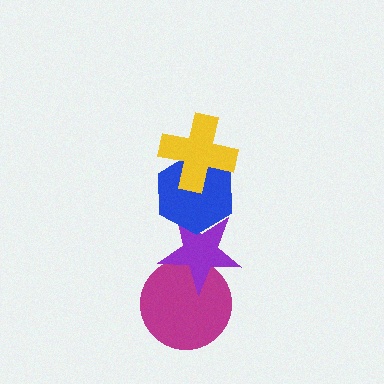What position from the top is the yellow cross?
The yellow cross is 1st from the top.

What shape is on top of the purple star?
The blue hexagon is on top of the purple star.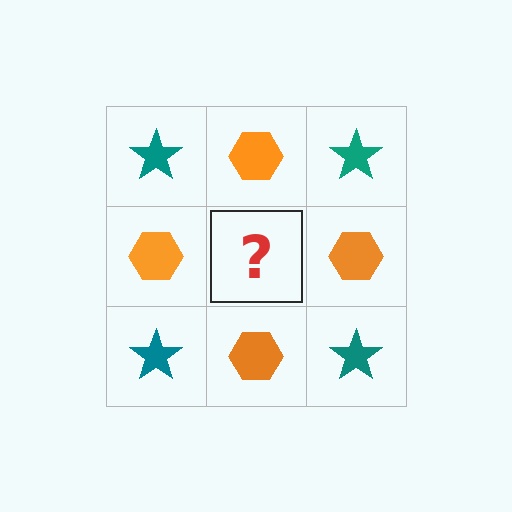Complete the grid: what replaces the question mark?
The question mark should be replaced with a teal star.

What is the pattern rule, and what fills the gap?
The rule is that it alternates teal star and orange hexagon in a checkerboard pattern. The gap should be filled with a teal star.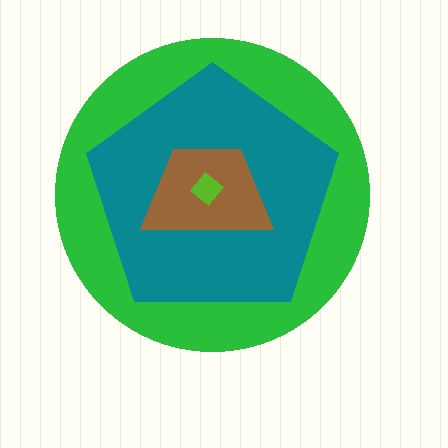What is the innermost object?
The lime diamond.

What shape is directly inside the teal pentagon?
The brown trapezoid.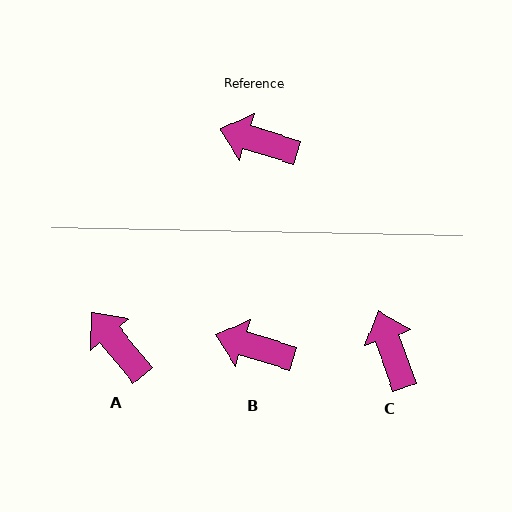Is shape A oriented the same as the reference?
No, it is off by about 33 degrees.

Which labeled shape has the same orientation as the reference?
B.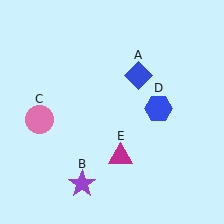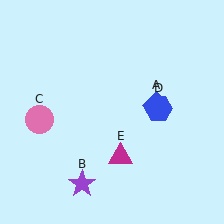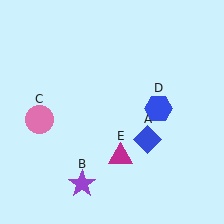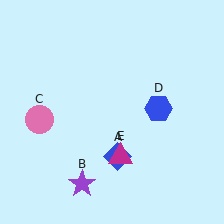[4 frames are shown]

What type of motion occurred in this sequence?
The blue diamond (object A) rotated clockwise around the center of the scene.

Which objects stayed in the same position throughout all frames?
Purple star (object B) and pink circle (object C) and blue hexagon (object D) and magenta triangle (object E) remained stationary.